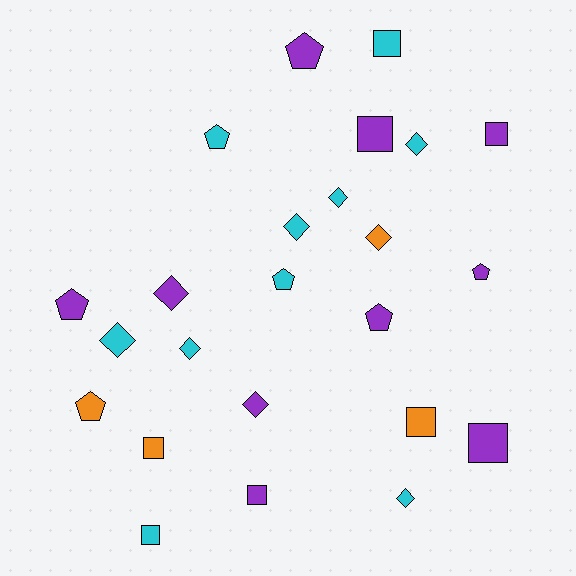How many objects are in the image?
There are 24 objects.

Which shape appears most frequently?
Diamond, with 9 objects.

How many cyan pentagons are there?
There are 2 cyan pentagons.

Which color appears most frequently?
Cyan, with 10 objects.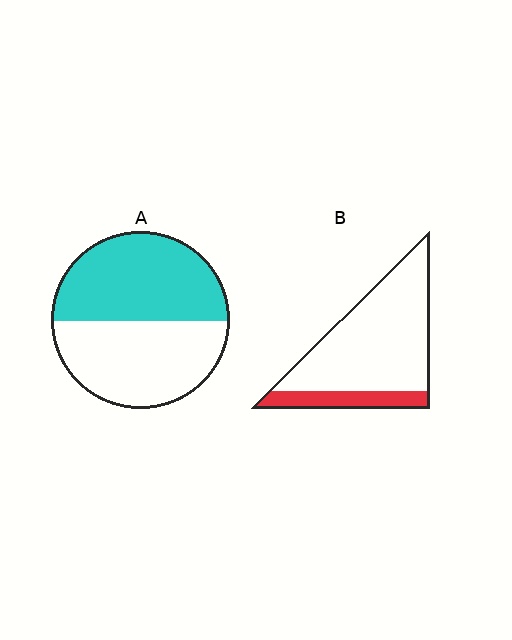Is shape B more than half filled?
No.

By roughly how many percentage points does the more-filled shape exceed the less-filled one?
By roughly 30 percentage points (A over B).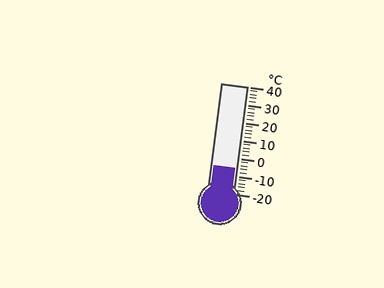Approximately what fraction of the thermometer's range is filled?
The thermometer is filled to approximately 25% of its range.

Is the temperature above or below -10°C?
The temperature is above -10°C.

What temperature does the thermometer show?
The thermometer shows approximately -6°C.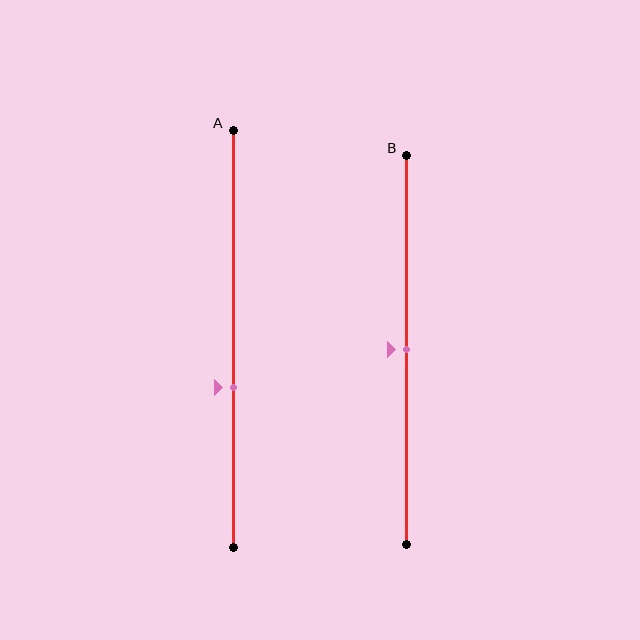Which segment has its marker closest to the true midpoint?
Segment B has its marker closest to the true midpoint.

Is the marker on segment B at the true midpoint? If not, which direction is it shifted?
Yes, the marker on segment B is at the true midpoint.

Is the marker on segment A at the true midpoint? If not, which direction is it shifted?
No, the marker on segment A is shifted downward by about 12% of the segment length.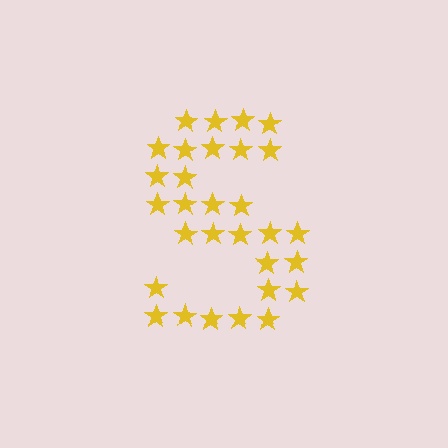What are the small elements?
The small elements are stars.